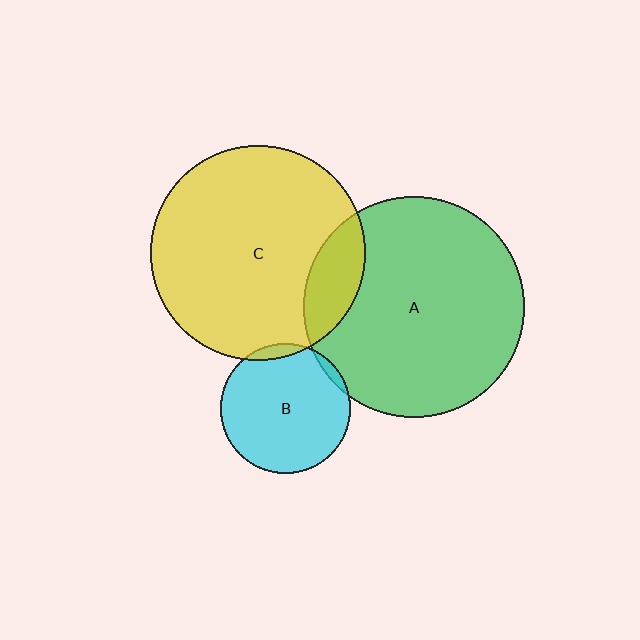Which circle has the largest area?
Circle A (green).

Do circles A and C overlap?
Yes.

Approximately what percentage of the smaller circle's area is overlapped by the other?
Approximately 15%.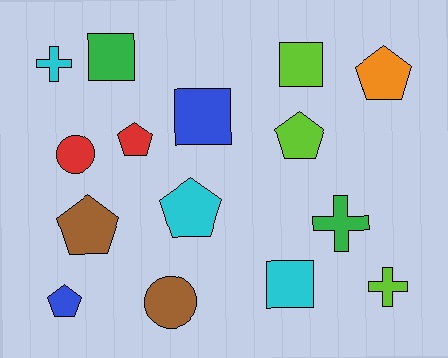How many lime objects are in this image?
There are 3 lime objects.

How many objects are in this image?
There are 15 objects.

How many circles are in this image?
There are 2 circles.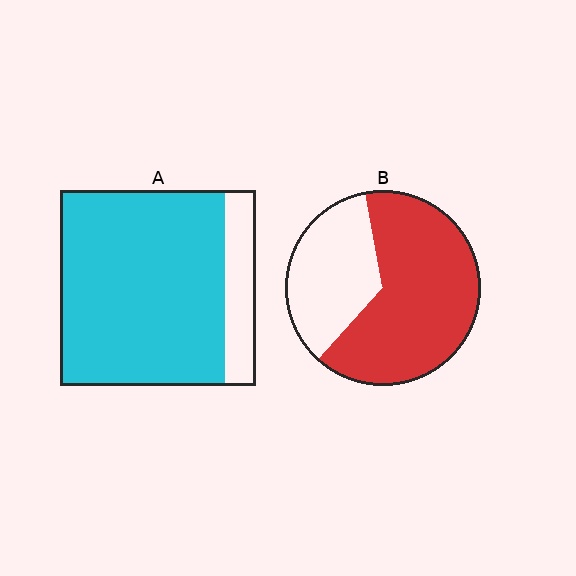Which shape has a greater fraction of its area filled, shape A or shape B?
Shape A.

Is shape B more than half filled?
Yes.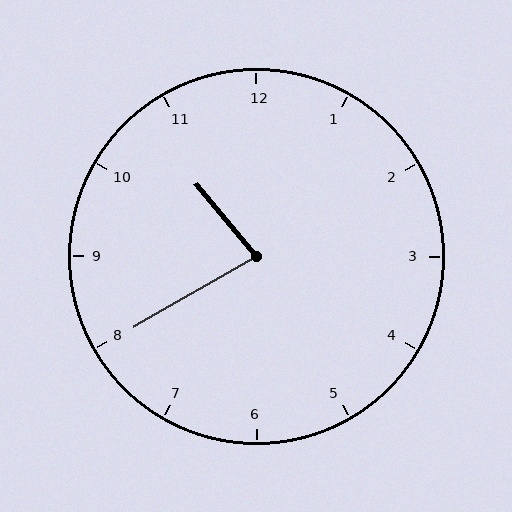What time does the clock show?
10:40.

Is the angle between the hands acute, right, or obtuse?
It is acute.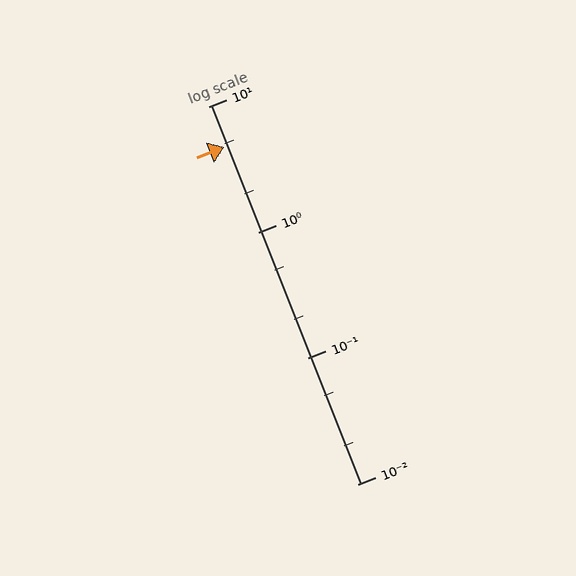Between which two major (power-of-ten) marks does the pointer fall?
The pointer is between 1 and 10.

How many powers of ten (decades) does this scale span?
The scale spans 3 decades, from 0.01 to 10.